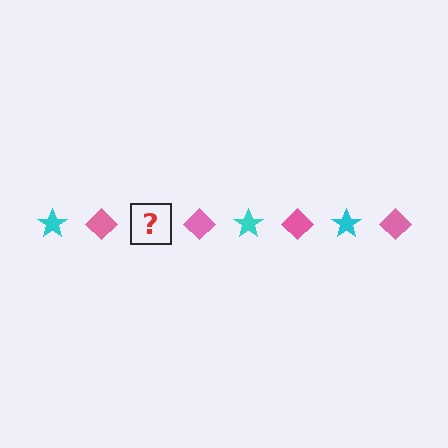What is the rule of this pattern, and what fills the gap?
The rule is that the pattern alternates between cyan star and pink diamond. The gap should be filled with a cyan star.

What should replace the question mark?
The question mark should be replaced with a cyan star.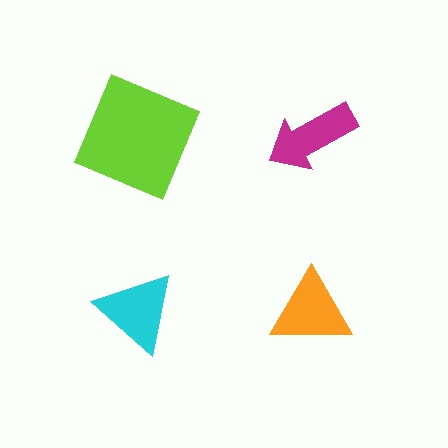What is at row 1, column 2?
A magenta arrow.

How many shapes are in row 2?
2 shapes.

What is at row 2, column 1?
A cyan triangle.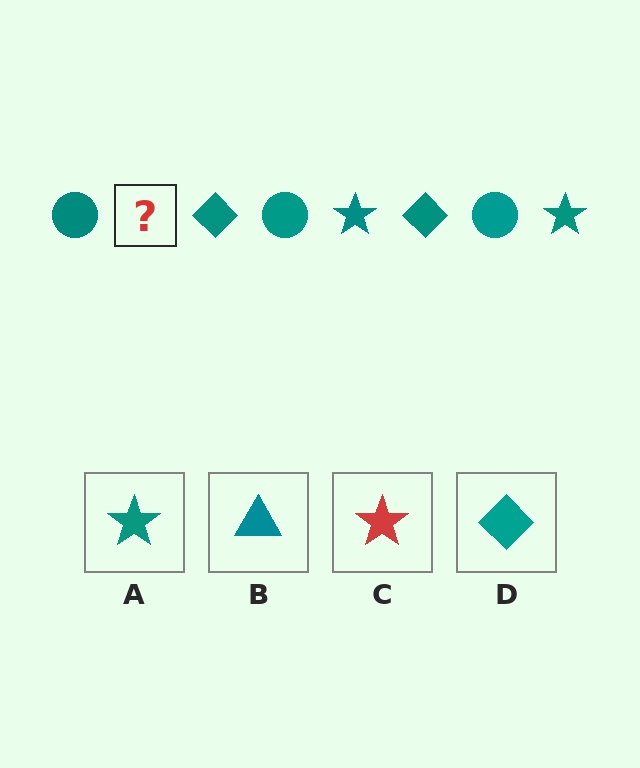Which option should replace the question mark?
Option A.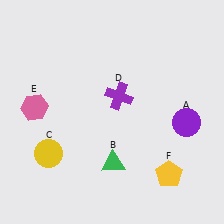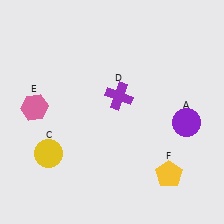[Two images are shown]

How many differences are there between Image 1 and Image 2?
There is 1 difference between the two images.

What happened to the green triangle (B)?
The green triangle (B) was removed in Image 2. It was in the bottom-right area of Image 1.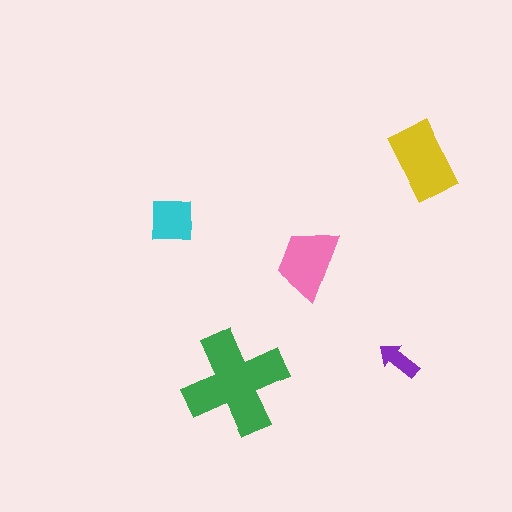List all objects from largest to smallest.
The green cross, the yellow rectangle, the pink trapezoid, the cyan square, the purple arrow.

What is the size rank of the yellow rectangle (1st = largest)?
2nd.